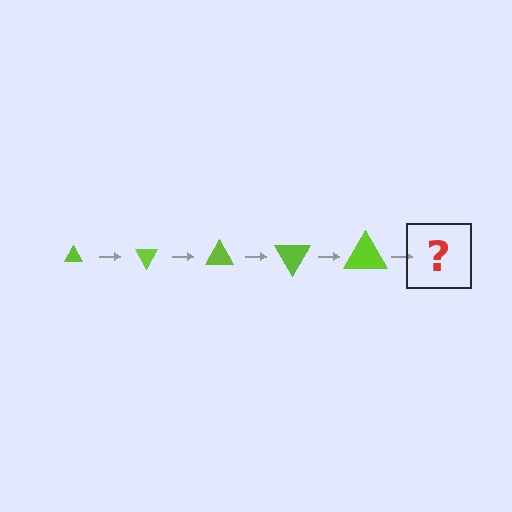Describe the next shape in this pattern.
It should be a triangle, larger than the previous one and rotated 300 degrees from the start.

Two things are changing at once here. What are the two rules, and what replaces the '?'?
The two rules are that the triangle grows larger each step and it rotates 60 degrees each step. The '?' should be a triangle, larger than the previous one and rotated 300 degrees from the start.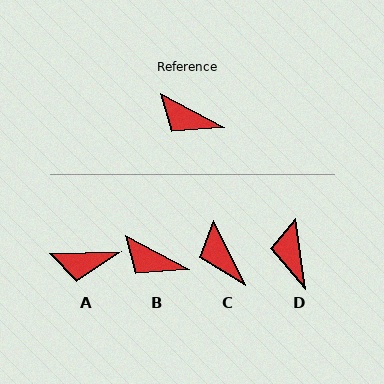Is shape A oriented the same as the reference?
No, it is off by about 29 degrees.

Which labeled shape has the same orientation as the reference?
B.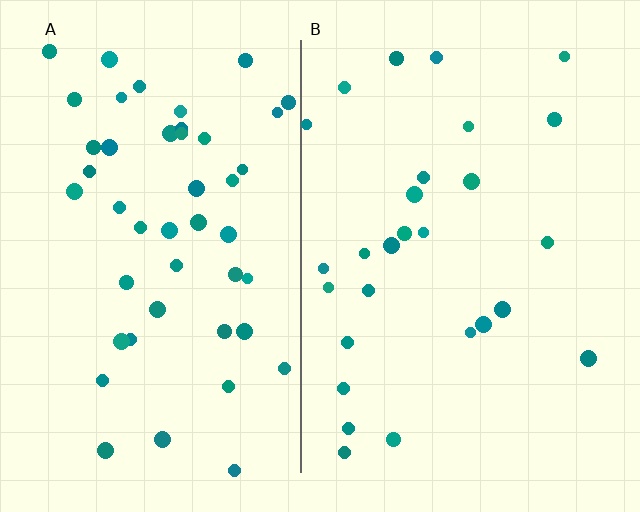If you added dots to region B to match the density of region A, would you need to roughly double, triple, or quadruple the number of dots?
Approximately double.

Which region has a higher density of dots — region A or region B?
A (the left).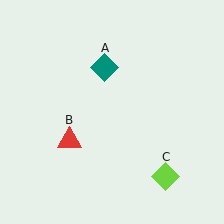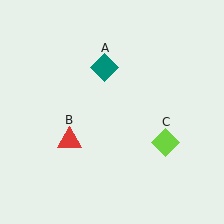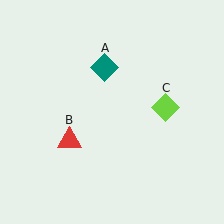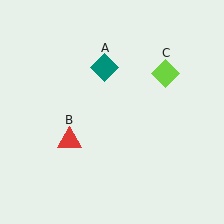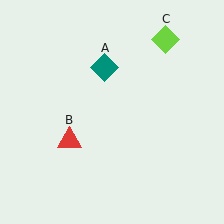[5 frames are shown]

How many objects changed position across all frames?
1 object changed position: lime diamond (object C).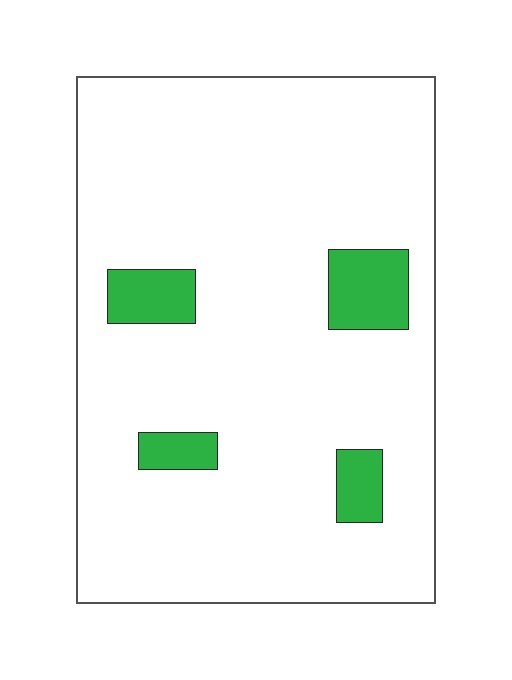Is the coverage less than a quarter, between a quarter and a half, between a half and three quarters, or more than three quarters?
Less than a quarter.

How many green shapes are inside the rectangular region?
4.